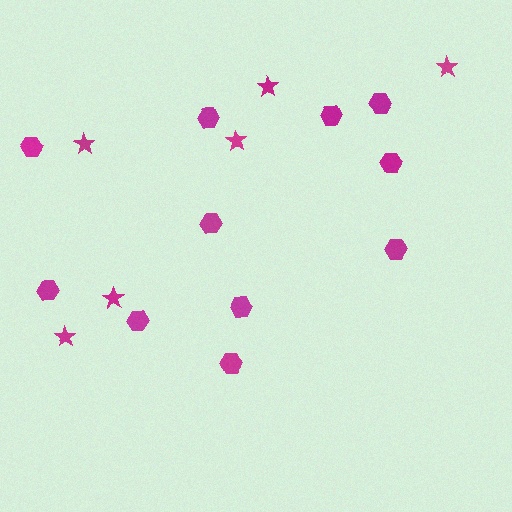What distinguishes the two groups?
There are 2 groups: one group of stars (6) and one group of hexagons (11).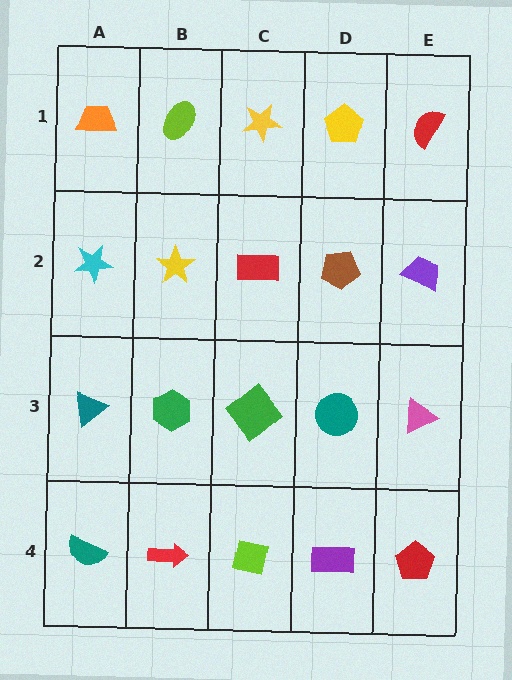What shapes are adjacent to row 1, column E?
A purple trapezoid (row 2, column E), a yellow pentagon (row 1, column D).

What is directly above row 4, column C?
A green diamond.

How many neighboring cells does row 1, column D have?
3.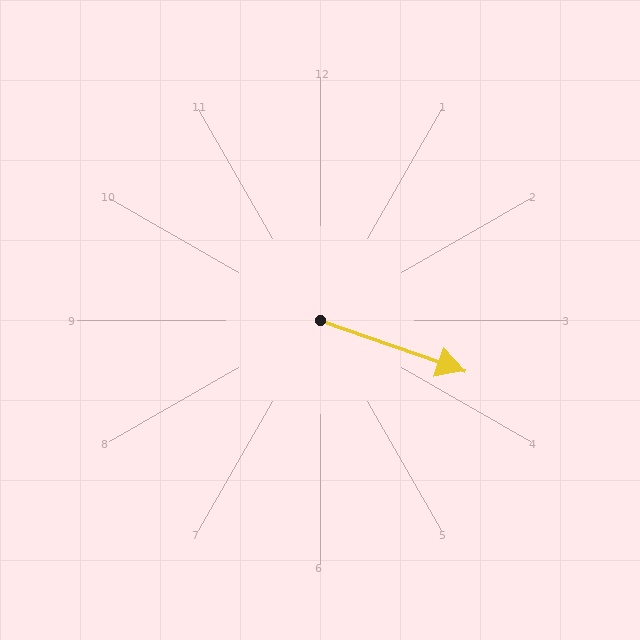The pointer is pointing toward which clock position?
Roughly 4 o'clock.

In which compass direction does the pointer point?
East.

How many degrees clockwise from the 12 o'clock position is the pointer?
Approximately 109 degrees.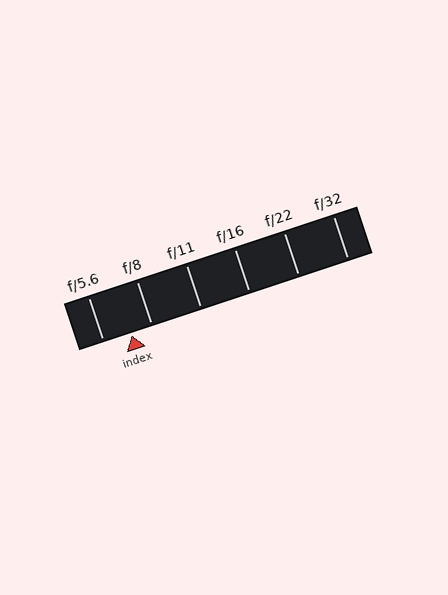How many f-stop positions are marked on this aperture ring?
There are 6 f-stop positions marked.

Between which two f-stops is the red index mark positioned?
The index mark is between f/5.6 and f/8.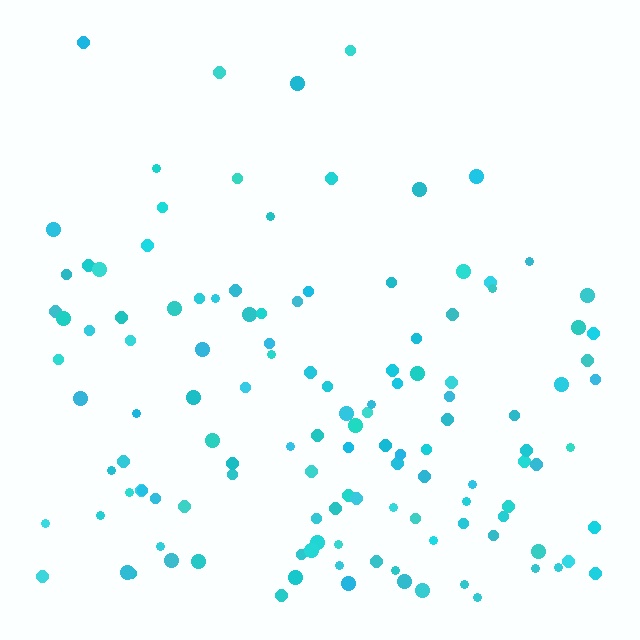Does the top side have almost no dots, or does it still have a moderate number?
Still a moderate number, just noticeably fewer than the bottom.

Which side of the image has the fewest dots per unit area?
The top.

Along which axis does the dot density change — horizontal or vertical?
Vertical.